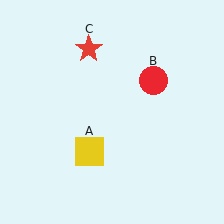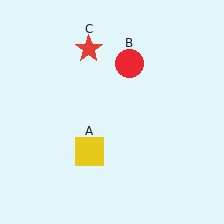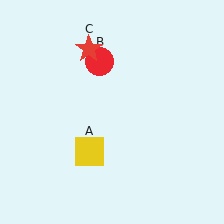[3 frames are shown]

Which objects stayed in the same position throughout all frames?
Yellow square (object A) and red star (object C) remained stationary.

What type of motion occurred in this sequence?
The red circle (object B) rotated counterclockwise around the center of the scene.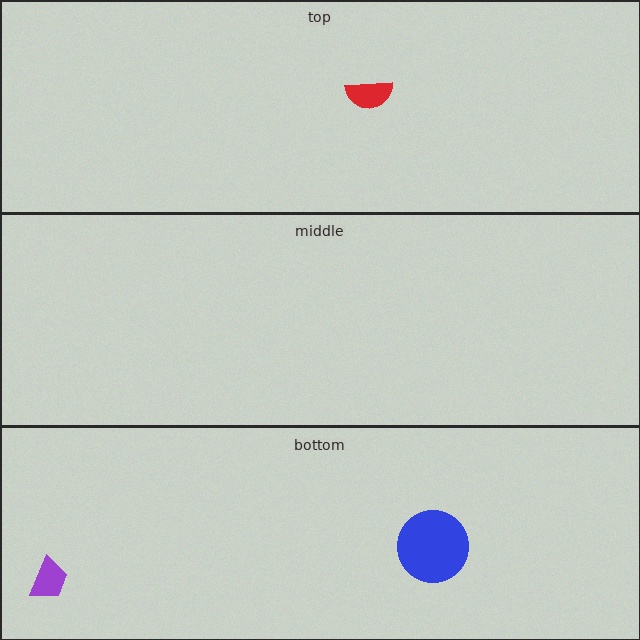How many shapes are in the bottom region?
2.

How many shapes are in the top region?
1.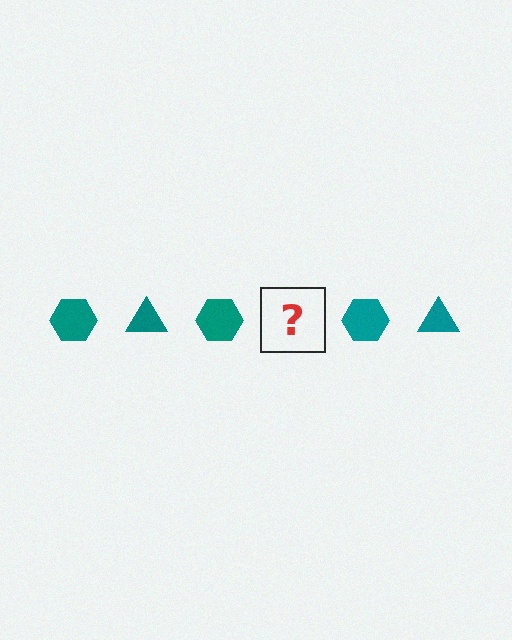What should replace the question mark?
The question mark should be replaced with a teal triangle.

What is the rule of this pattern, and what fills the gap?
The rule is that the pattern cycles through hexagon, triangle shapes in teal. The gap should be filled with a teal triangle.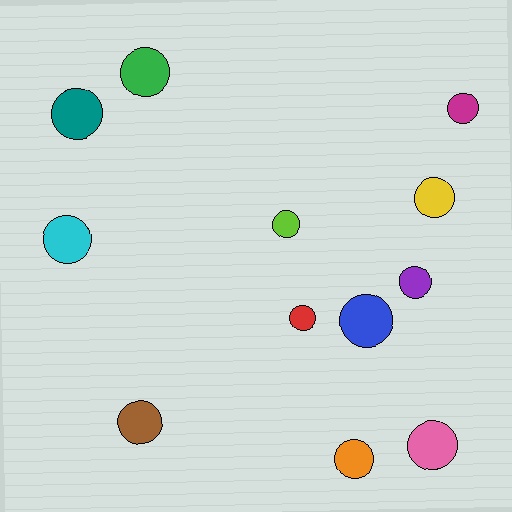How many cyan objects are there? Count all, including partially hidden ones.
There is 1 cyan object.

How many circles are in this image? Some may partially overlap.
There are 12 circles.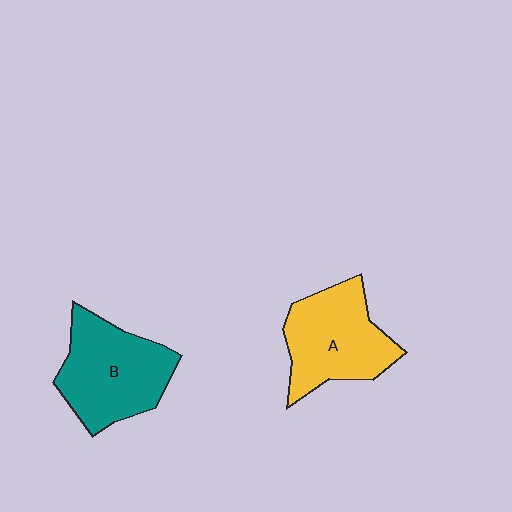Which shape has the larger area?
Shape B (teal).